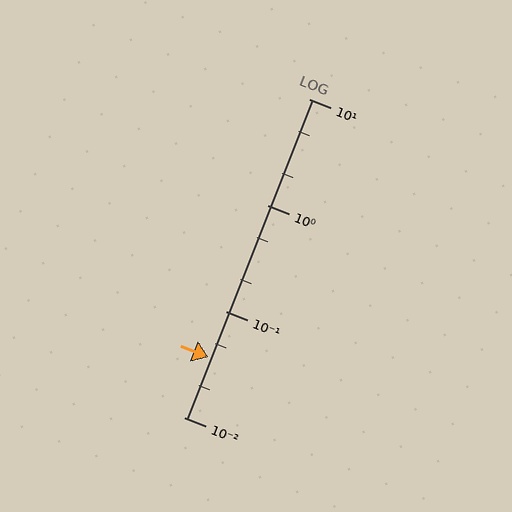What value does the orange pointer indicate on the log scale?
The pointer indicates approximately 0.037.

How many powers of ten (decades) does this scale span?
The scale spans 3 decades, from 0.01 to 10.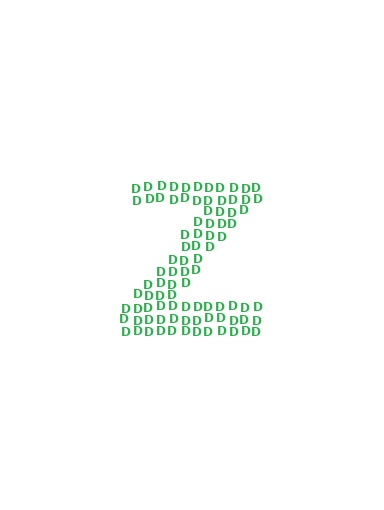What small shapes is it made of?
It is made of small letter D's.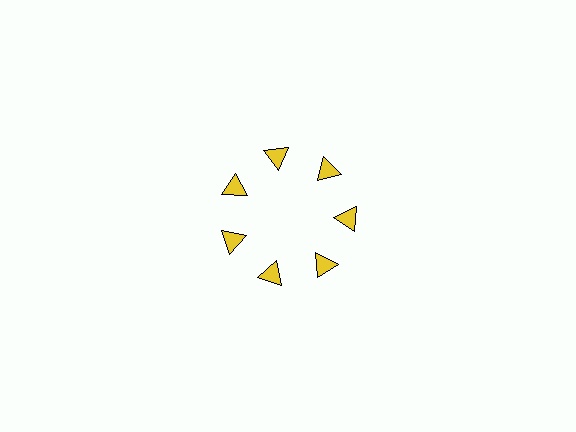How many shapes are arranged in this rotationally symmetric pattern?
There are 7 shapes, arranged in 7 groups of 1.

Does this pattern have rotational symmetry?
Yes, this pattern has 7-fold rotational symmetry. It looks the same after rotating 51 degrees around the center.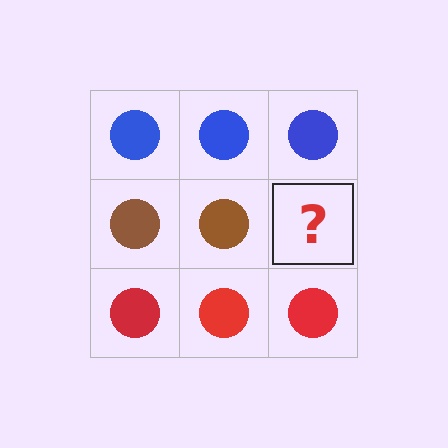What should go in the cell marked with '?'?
The missing cell should contain a brown circle.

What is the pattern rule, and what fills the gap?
The rule is that each row has a consistent color. The gap should be filled with a brown circle.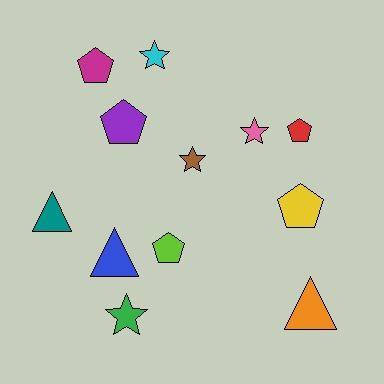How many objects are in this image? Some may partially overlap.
There are 12 objects.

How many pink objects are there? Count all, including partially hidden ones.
There is 1 pink object.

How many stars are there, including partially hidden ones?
There are 4 stars.